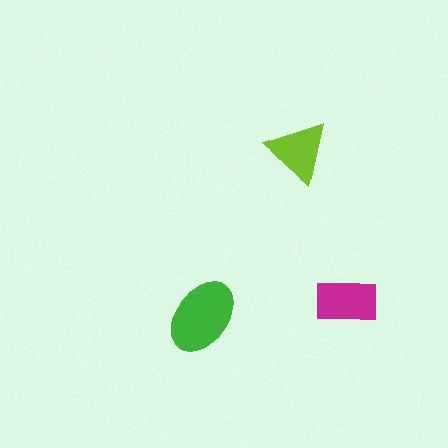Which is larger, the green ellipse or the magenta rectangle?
The green ellipse.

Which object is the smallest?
The lime triangle.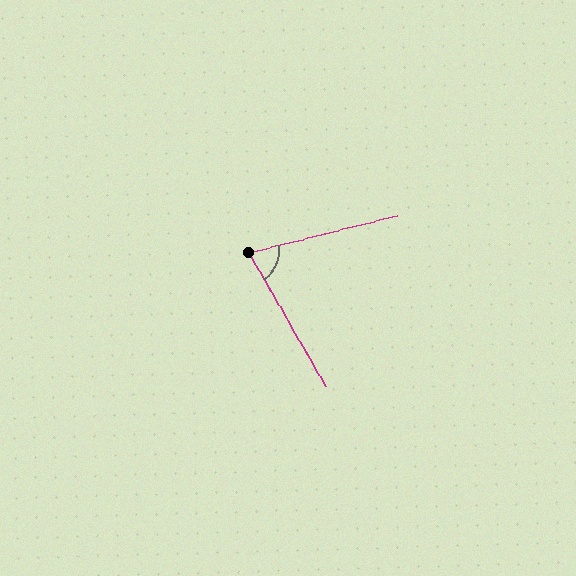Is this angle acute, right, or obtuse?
It is acute.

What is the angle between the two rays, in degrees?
Approximately 74 degrees.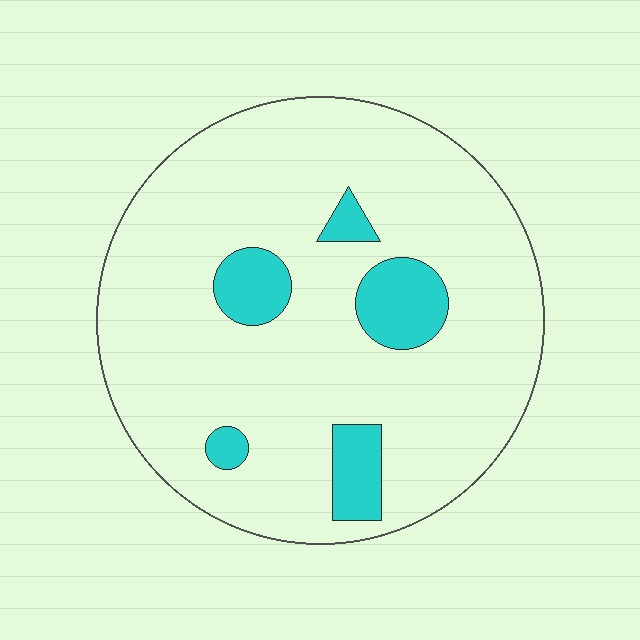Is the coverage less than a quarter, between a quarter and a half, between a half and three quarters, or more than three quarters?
Less than a quarter.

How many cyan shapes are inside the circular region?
5.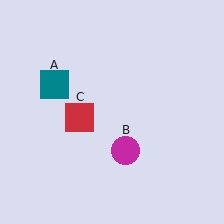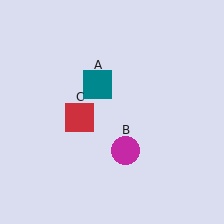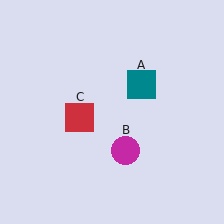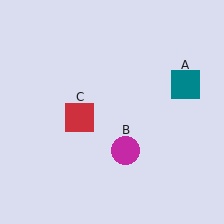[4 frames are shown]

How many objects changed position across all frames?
1 object changed position: teal square (object A).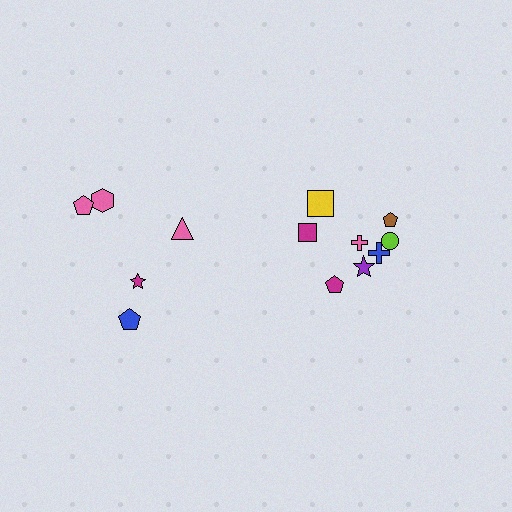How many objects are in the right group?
There are 8 objects.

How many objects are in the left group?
There are 5 objects.